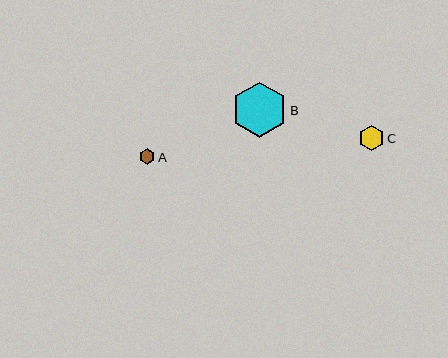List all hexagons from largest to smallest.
From largest to smallest: B, C, A.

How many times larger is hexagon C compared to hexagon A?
Hexagon C is approximately 1.7 times the size of hexagon A.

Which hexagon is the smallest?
Hexagon A is the smallest with a size of approximately 15 pixels.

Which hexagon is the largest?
Hexagon B is the largest with a size of approximately 55 pixels.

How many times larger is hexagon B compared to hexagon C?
Hexagon B is approximately 2.2 times the size of hexagon C.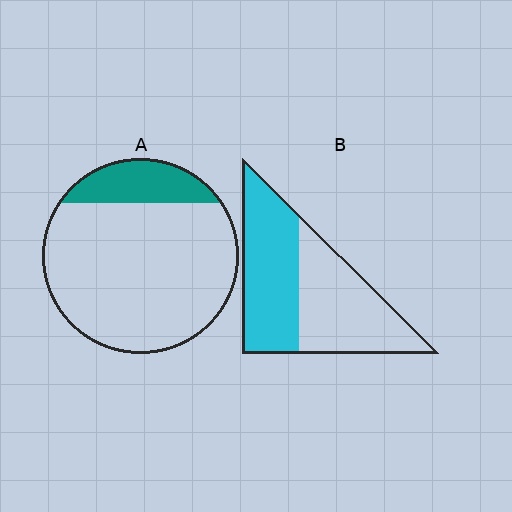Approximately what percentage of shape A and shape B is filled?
A is approximately 15% and B is approximately 50%.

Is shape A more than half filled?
No.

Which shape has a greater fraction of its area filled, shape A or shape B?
Shape B.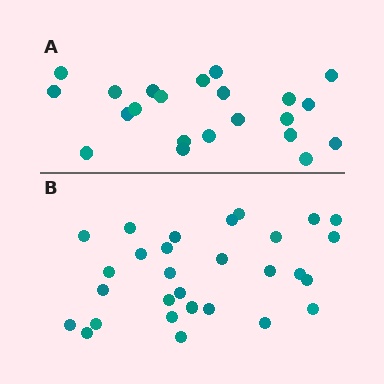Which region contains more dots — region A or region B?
Region B (the bottom region) has more dots.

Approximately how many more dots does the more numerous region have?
Region B has roughly 8 or so more dots than region A.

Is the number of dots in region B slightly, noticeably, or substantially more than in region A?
Region B has noticeably more, but not dramatically so. The ratio is roughly 1.3 to 1.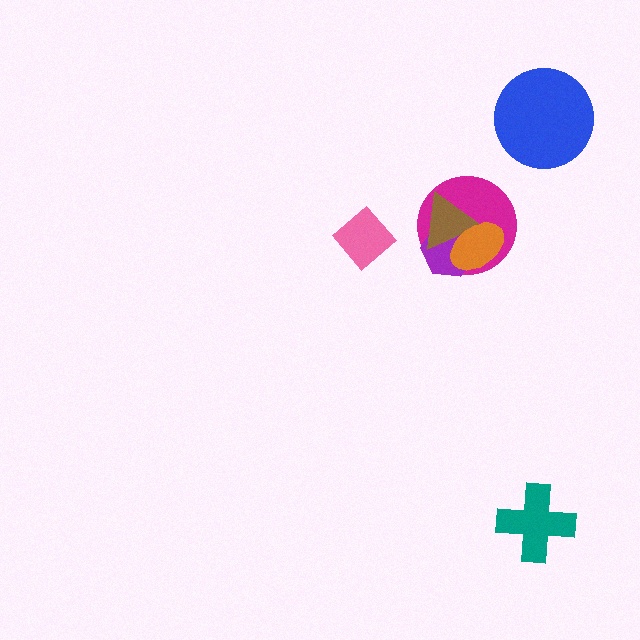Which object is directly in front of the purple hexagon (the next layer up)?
The brown triangle is directly in front of the purple hexagon.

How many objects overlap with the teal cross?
0 objects overlap with the teal cross.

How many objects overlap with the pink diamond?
0 objects overlap with the pink diamond.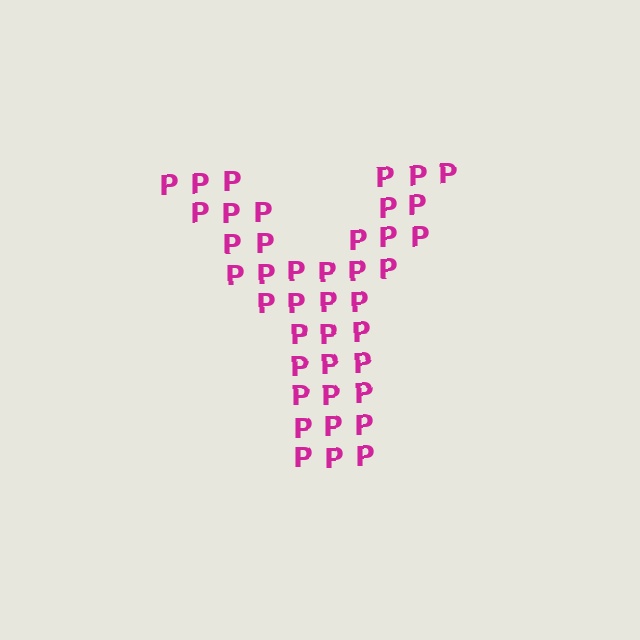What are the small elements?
The small elements are letter P's.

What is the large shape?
The large shape is the letter Y.